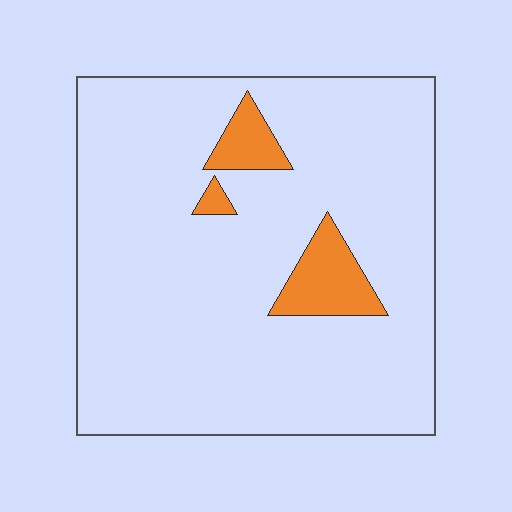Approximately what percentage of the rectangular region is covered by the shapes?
Approximately 10%.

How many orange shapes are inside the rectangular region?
3.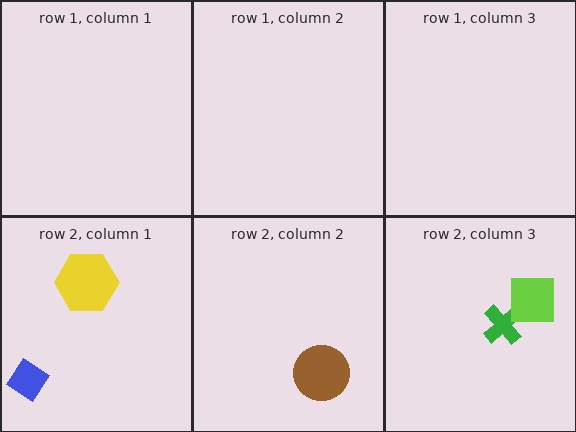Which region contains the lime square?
The row 2, column 3 region.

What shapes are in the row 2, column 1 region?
The yellow hexagon, the blue diamond.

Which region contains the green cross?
The row 2, column 3 region.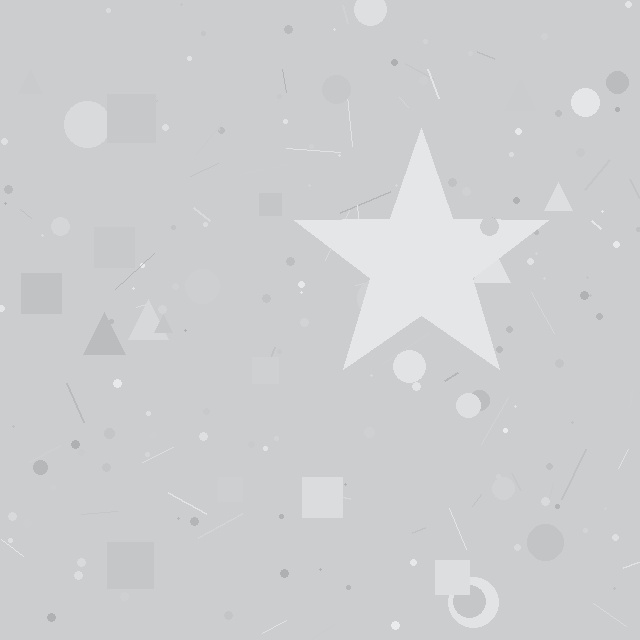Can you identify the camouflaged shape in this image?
The camouflaged shape is a star.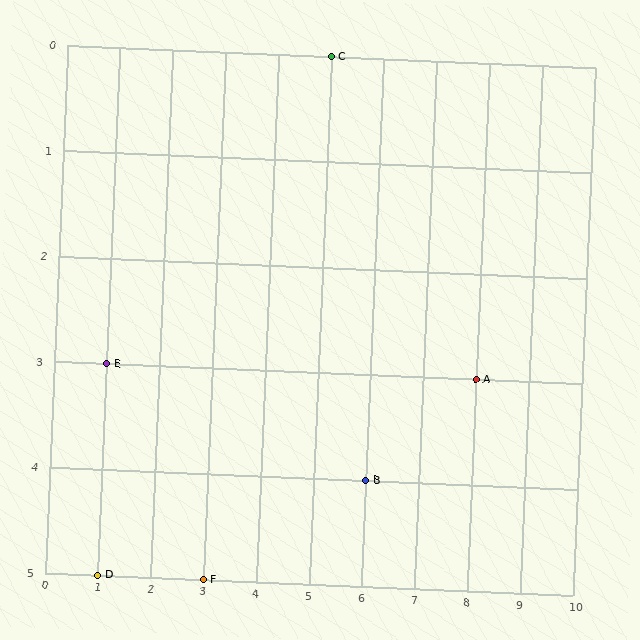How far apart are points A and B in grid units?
Points A and B are 2 columns and 1 row apart (about 2.2 grid units diagonally).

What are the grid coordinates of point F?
Point F is at grid coordinates (3, 5).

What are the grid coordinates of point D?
Point D is at grid coordinates (1, 5).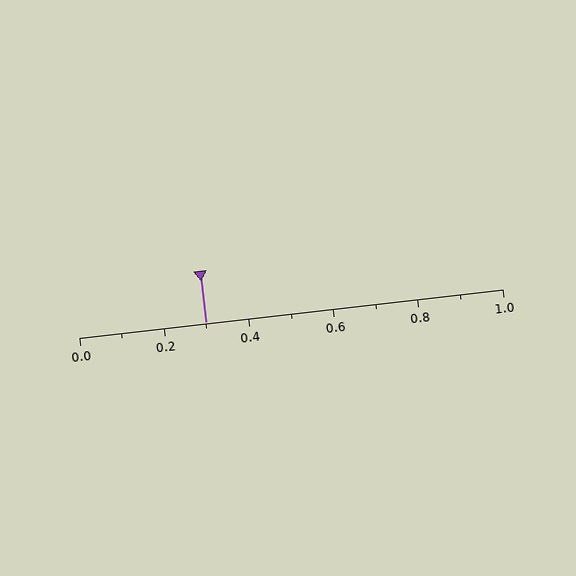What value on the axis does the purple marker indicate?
The marker indicates approximately 0.3.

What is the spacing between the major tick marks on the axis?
The major ticks are spaced 0.2 apart.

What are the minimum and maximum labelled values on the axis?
The axis runs from 0.0 to 1.0.